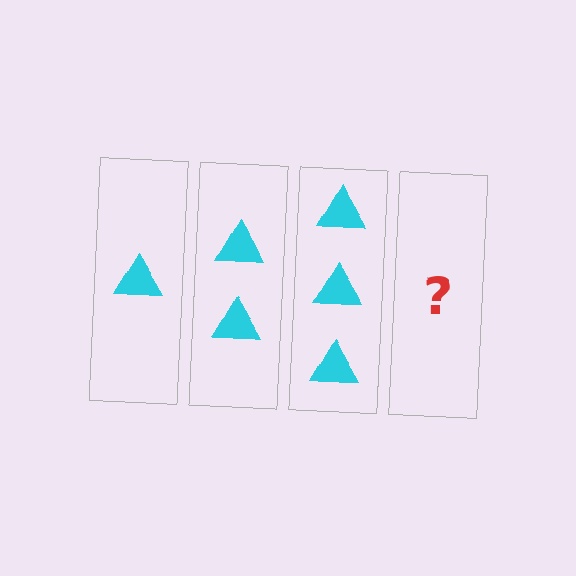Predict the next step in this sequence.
The next step is 4 triangles.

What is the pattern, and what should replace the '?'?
The pattern is that each step adds one more triangle. The '?' should be 4 triangles.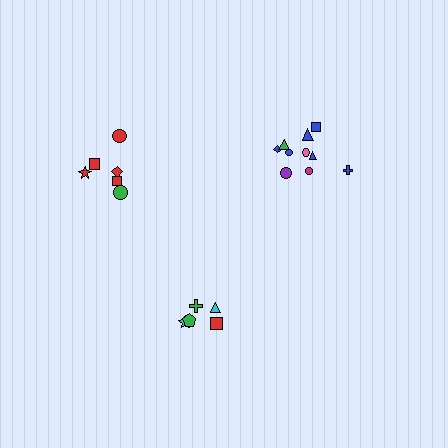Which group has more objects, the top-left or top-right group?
The top-right group.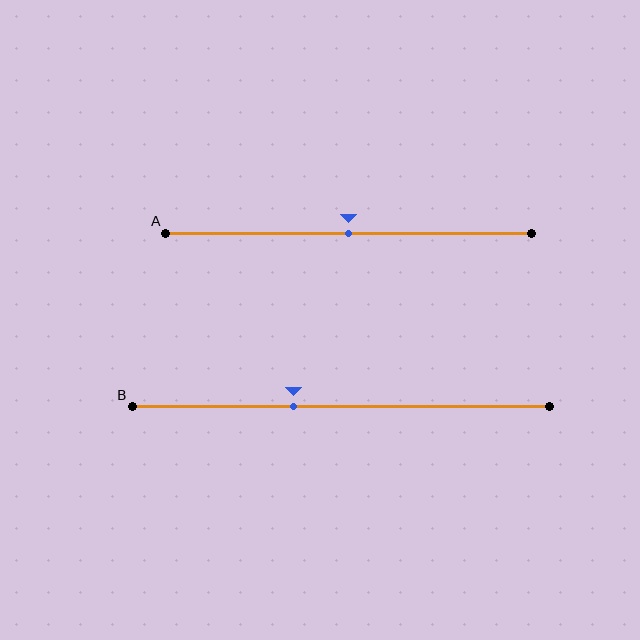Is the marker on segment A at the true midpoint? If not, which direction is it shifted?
Yes, the marker on segment A is at the true midpoint.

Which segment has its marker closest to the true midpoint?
Segment A has its marker closest to the true midpoint.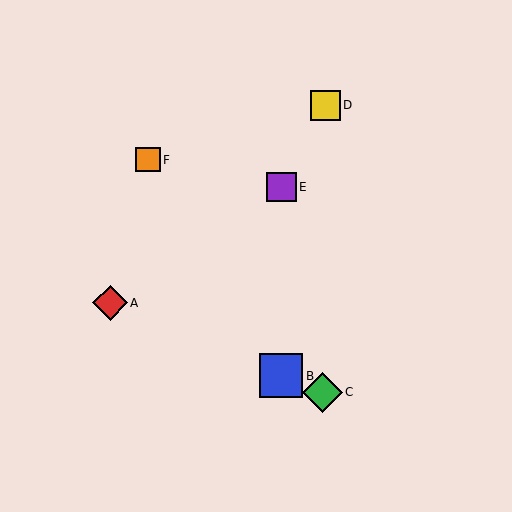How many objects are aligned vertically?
2 objects (B, E) are aligned vertically.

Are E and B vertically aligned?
Yes, both are at x≈281.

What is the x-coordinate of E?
Object E is at x≈281.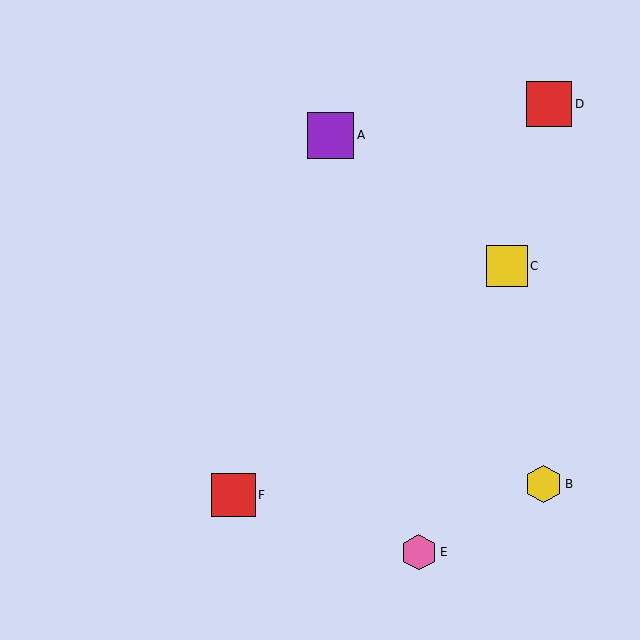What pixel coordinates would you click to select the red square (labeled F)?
Click at (234, 495) to select the red square F.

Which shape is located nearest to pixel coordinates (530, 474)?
The yellow hexagon (labeled B) at (544, 484) is nearest to that location.